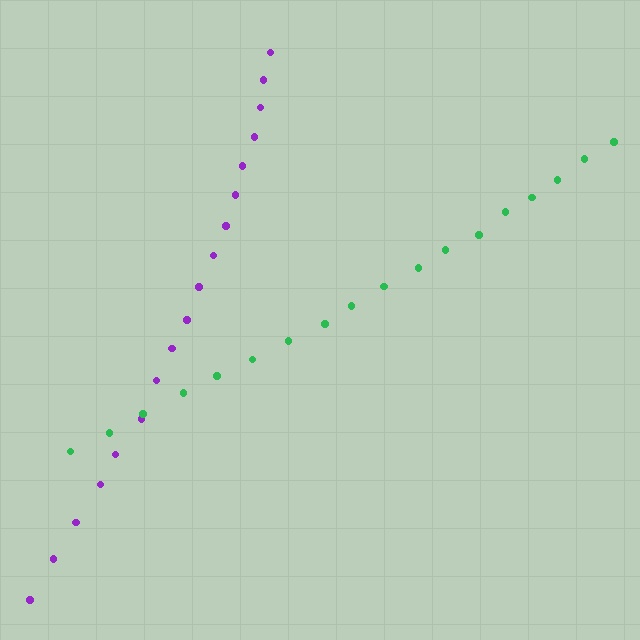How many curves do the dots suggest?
There are 2 distinct paths.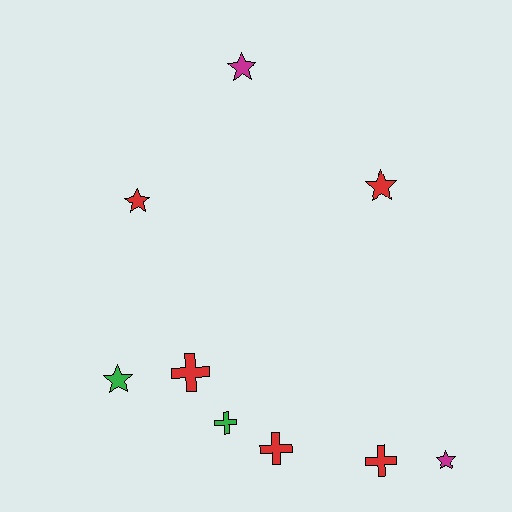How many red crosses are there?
There are 3 red crosses.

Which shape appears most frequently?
Star, with 5 objects.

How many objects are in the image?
There are 9 objects.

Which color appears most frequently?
Red, with 5 objects.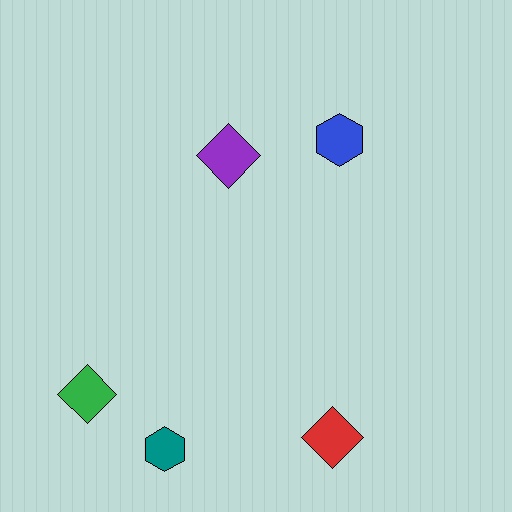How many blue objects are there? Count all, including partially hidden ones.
There is 1 blue object.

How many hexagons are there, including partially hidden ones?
There are 2 hexagons.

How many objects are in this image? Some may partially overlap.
There are 5 objects.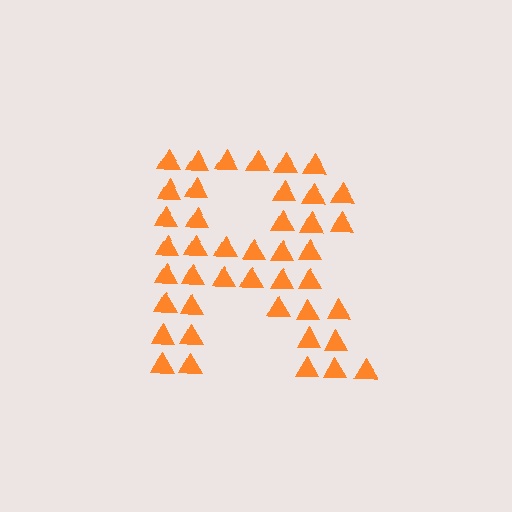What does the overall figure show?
The overall figure shows the letter R.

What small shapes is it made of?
It is made of small triangles.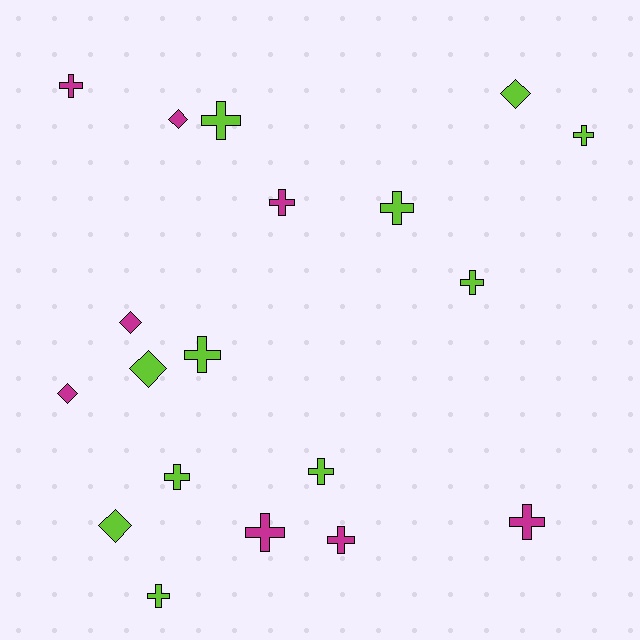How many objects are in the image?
There are 19 objects.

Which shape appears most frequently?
Cross, with 13 objects.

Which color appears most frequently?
Lime, with 11 objects.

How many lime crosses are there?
There are 8 lime crosses.